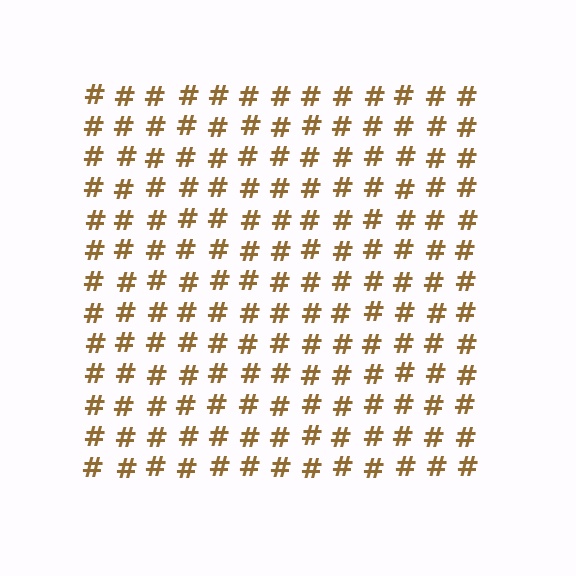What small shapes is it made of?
It is made of small hash symbols.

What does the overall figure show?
The overall figure shows a square.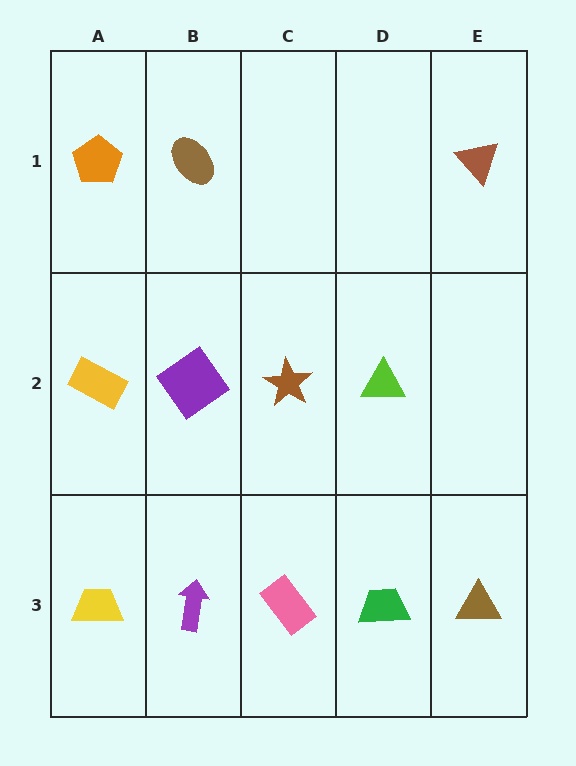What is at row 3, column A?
A yellow trapezoid.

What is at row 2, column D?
A lime triangle.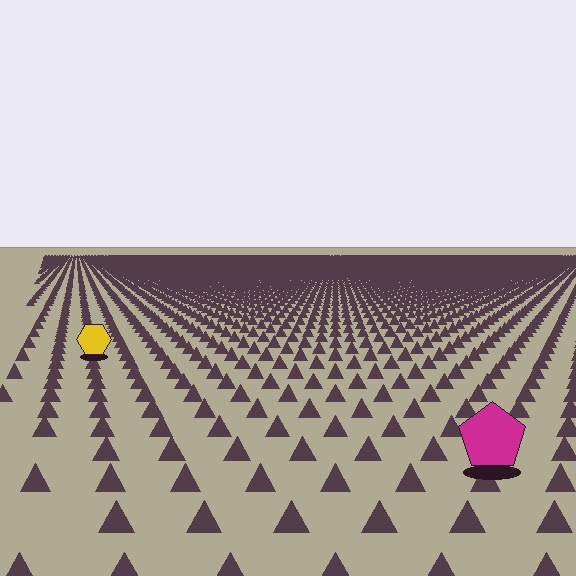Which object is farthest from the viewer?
The yellow hexagon is farthest from the viewer. It appears smaller and the ground texture around it is denser.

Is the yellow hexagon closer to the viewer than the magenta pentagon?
No. The magenta pentagon is closer — you can tell from the texture gradient: the ground texture is coarser near it.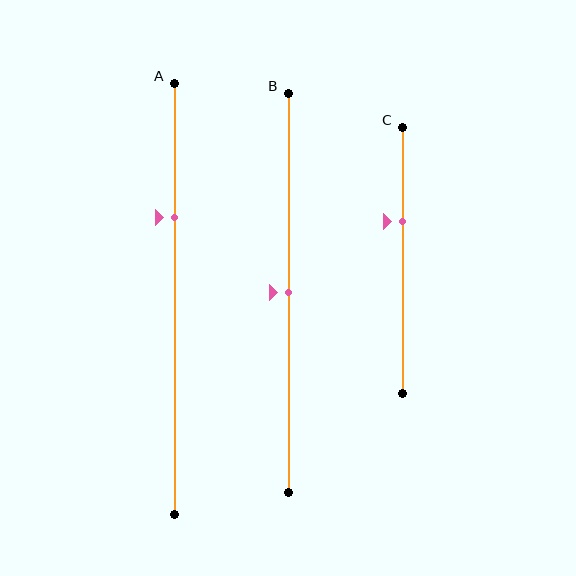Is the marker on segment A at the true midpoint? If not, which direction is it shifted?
No, the marker on segment A is shifted upward by about 19% of the segment length.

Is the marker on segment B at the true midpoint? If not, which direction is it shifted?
Yes, the marker on segment B is at the true midpoint.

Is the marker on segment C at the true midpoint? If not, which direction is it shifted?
No, the marker on segment C is shifted upward by about 15% of the segment length.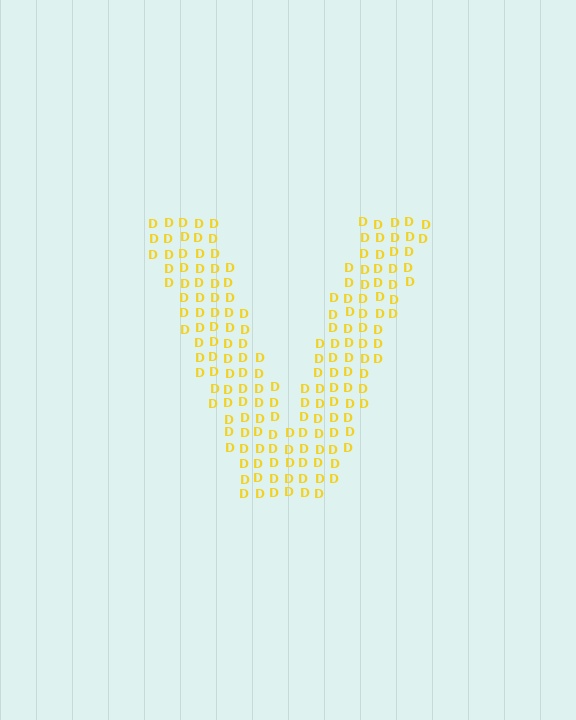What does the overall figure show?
The overall figure shows the letter V.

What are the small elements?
The small elements are letter D's.